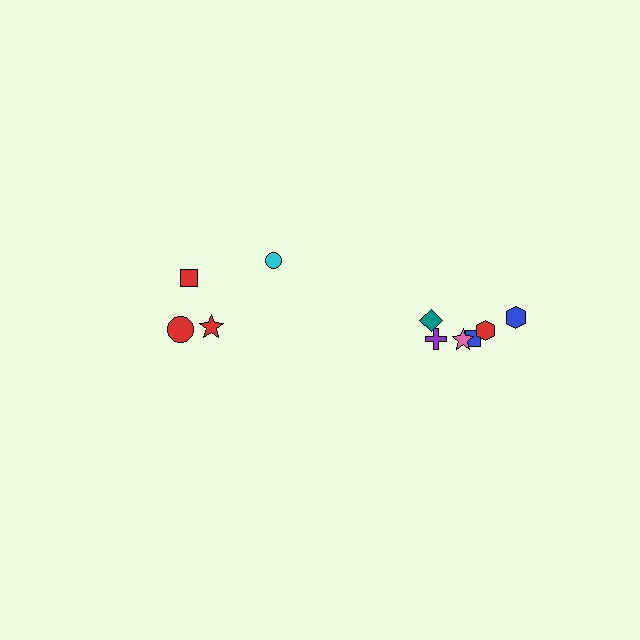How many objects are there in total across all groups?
There are 10 objects.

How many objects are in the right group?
There are 6 objects.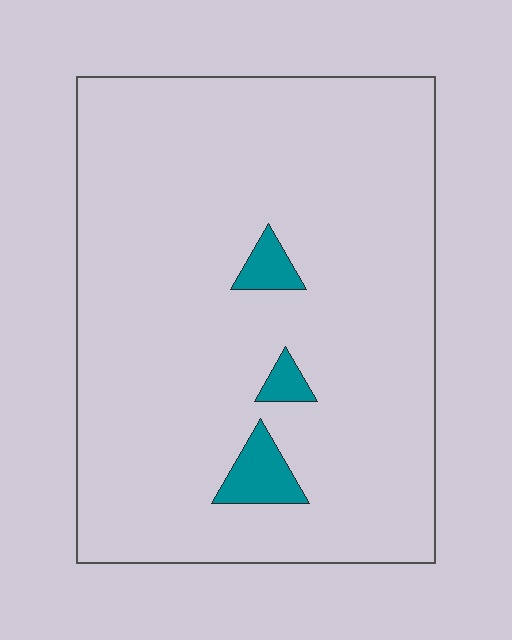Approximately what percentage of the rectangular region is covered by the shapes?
Approximately 5%.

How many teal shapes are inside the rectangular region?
3.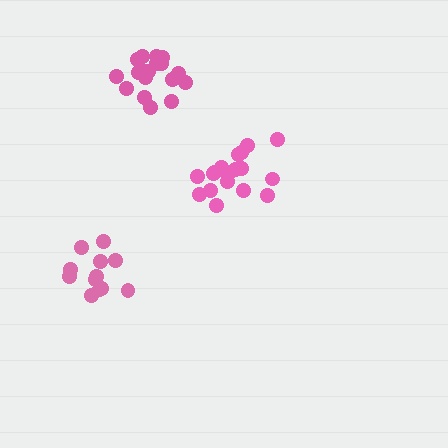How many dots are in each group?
Group 1: 18 dots, Group 2: 12 dots, Group 3: 18 dots (48 total).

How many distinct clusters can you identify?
There are 3 distinct clusters.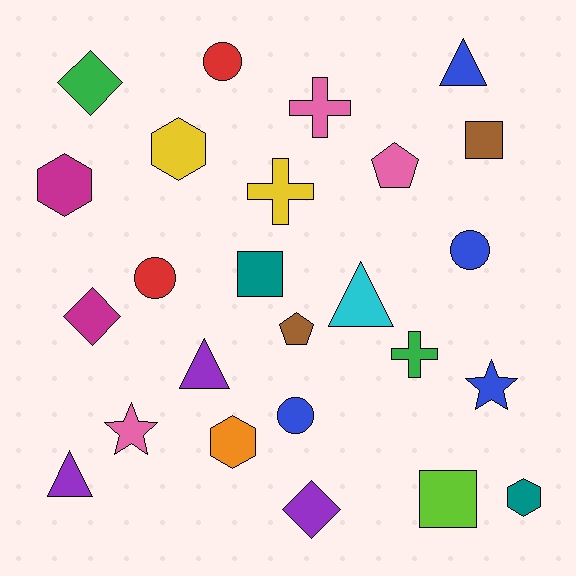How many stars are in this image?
There are 2 stars.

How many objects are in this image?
There are 25 objects.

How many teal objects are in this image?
There are 2 teal objects.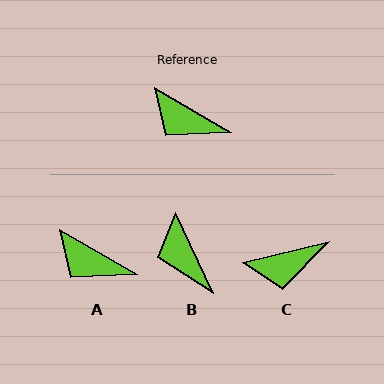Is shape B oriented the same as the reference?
No, it is off by about 35 degrees.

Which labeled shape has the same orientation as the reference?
A.